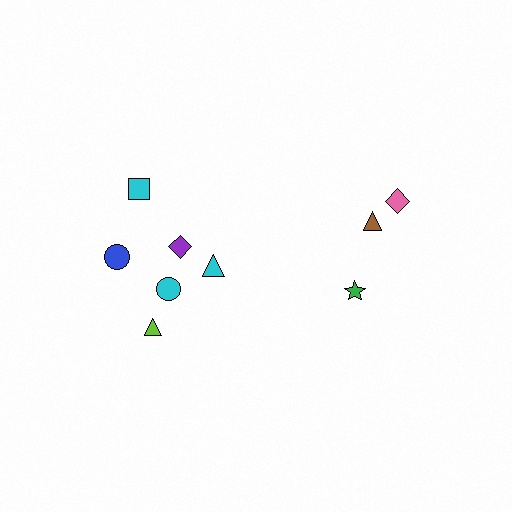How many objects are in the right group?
There are 3 objects.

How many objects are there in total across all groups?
There are 9 objects.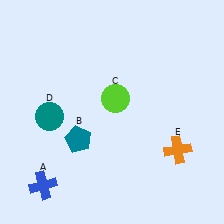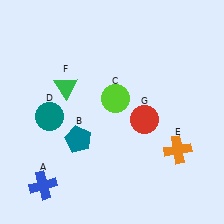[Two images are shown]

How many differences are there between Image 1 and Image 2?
There are 2 differences between the two images.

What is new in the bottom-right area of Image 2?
A red circle (G) was added in the bottom-right area of Image 2.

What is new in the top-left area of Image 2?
A green triangle (F) was added in the top-left area of Image 2.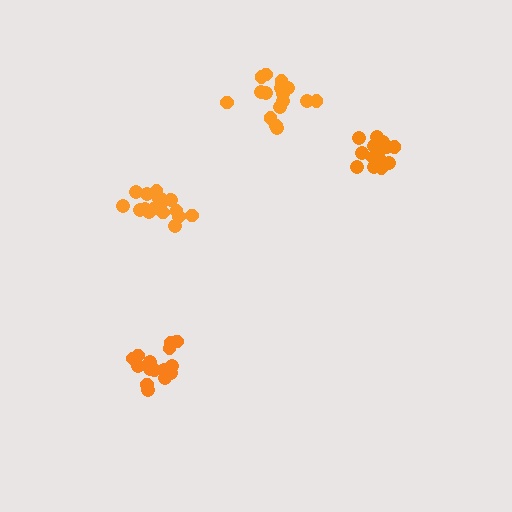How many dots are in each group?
Group 1: 18 dots, Group 2: 16 dots, Group 3: 15 dots, Group 4: 16 dots (65 total).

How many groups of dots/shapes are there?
There are 4 groups.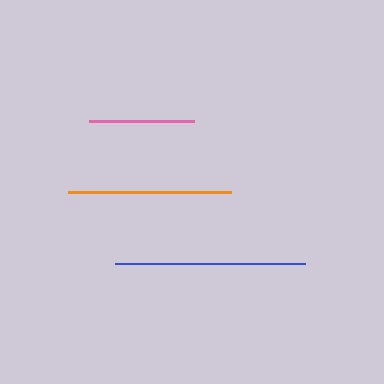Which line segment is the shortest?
The pink line is the shortest at approximately 104 pixels.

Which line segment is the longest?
The blue line is the longest at approximately 191 pixels.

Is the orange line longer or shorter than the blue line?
The blue line is longer than the orange line.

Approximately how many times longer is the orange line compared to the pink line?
The orange line is approximately 1.6 times the length of the pink line.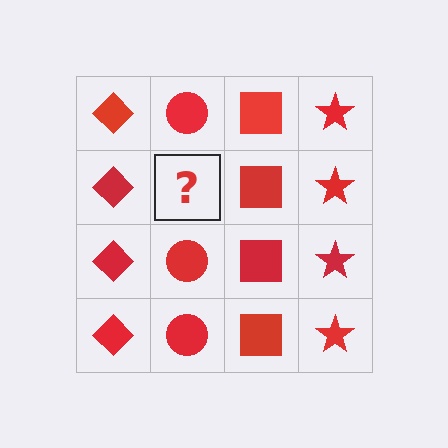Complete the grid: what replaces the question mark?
The question mark should be replaced with a red circle.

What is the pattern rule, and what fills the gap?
The rule is that each column has a consistent shape. The gap should be filled with a red circle.